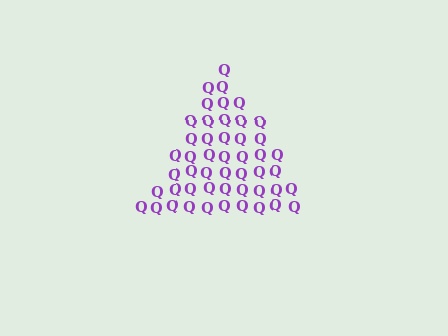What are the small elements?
The small elements are letter Q's.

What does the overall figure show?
The overall figure shows a triangle.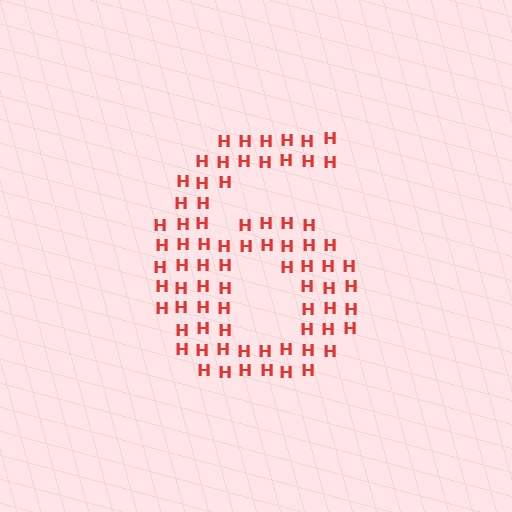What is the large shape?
The large shape is the digit 6.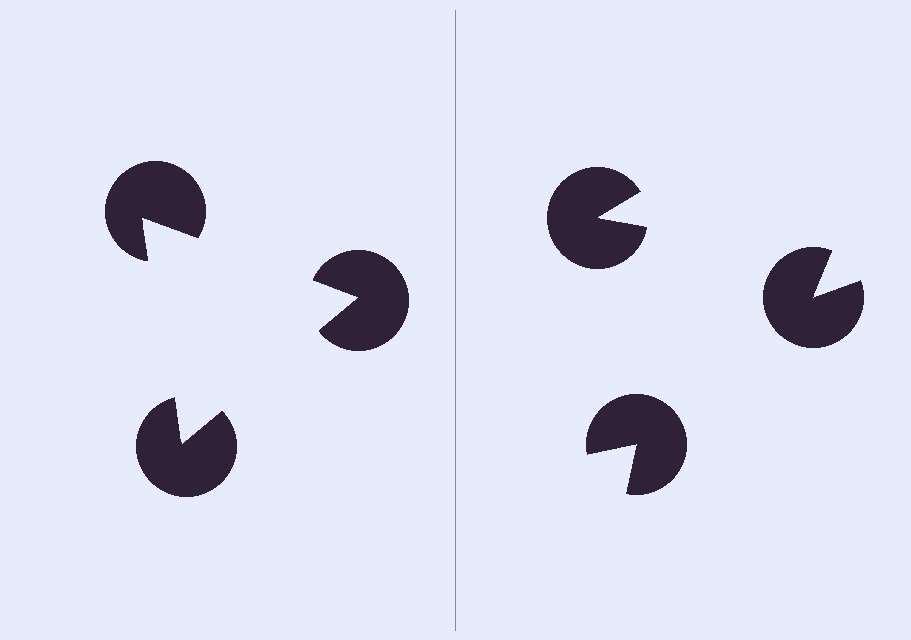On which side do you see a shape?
An illusory triangle appears on the left side. On the right side the wedge cuts are rotated, so no coherent shape forms.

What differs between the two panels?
The pac-man discs are positioned identically on both sides; only the wedge orientations differ. On the left they align to a triangle; on the right they are misaligned.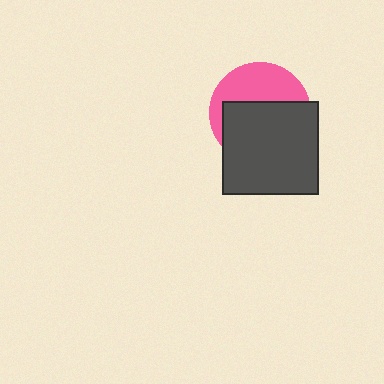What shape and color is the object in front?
The object in front is a dark gray rectangle.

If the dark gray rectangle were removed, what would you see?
You would see the complete pink circle.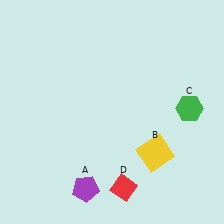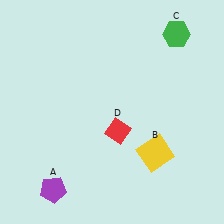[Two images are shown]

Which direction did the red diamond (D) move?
The red diamond (D) moved up.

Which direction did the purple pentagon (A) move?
The purple pentagon (A) moved left.